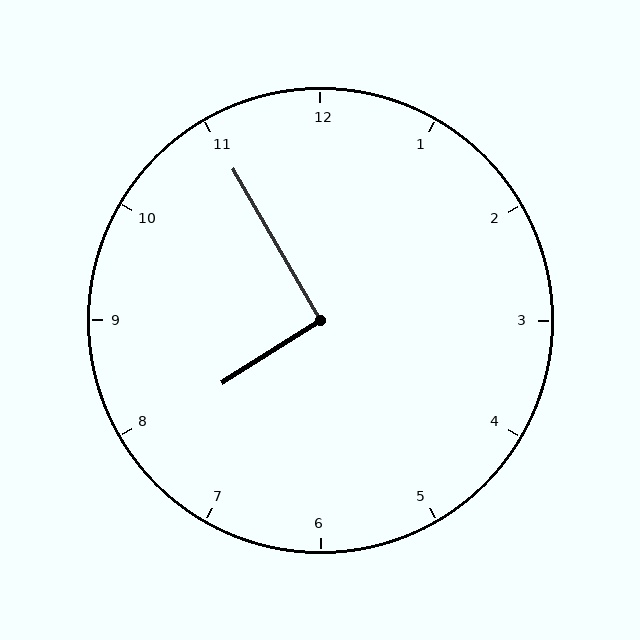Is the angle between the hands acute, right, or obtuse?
It is right.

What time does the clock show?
7:55.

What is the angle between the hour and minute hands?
Approximately 92 degrees.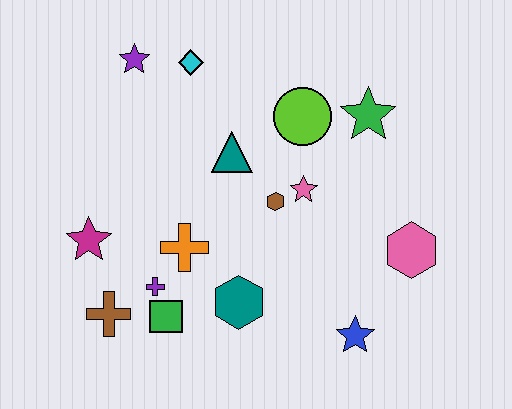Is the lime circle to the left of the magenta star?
No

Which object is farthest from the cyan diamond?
The blue star is farthest from the cyan diamond.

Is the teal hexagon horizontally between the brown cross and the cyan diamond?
No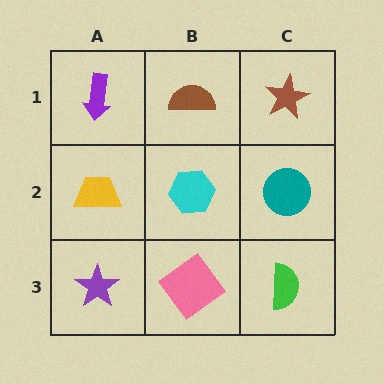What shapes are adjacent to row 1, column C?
A teal circle (row 2, column C), a brown semicircle (row 1, column B).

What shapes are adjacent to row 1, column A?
A yellow trapezoid (row 2, column A), a brown semicircle (row 1, column B).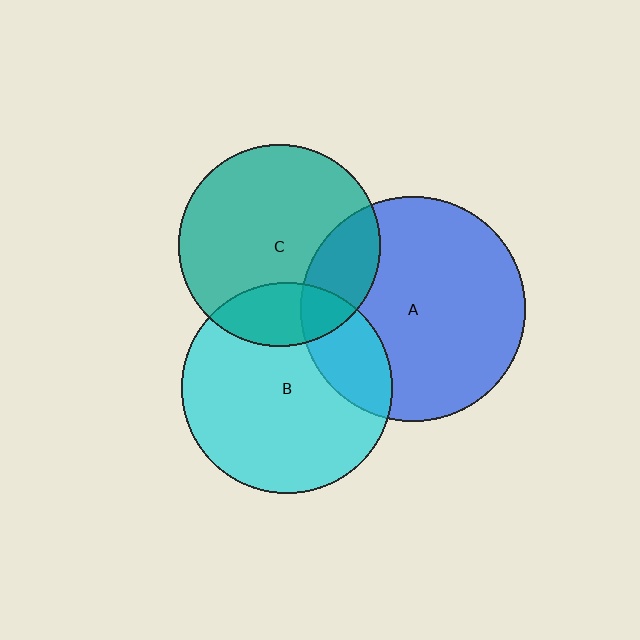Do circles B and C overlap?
Yes.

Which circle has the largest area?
Circle A (blue).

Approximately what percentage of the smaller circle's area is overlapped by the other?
Approximately 20%.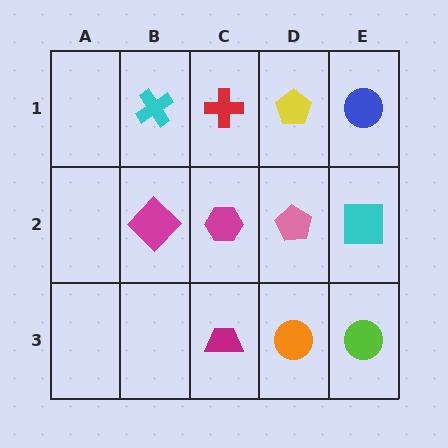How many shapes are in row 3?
3 shapes.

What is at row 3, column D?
An orange circle.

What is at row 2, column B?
A magenta diamond.